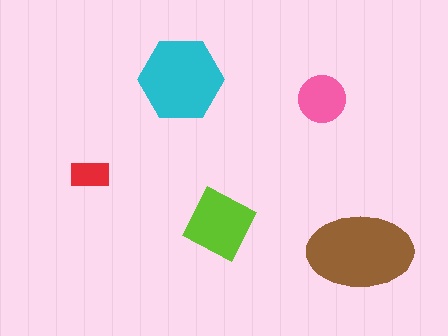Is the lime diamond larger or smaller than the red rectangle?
Larger.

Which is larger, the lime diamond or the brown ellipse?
The brown ellipse.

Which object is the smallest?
The red rectangle.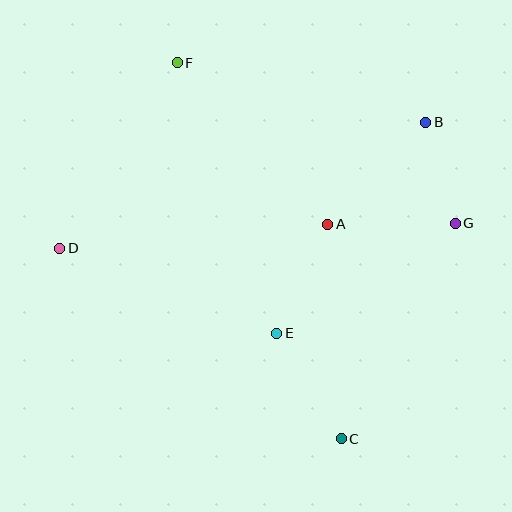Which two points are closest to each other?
Points B and G are closest to each other.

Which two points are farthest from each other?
Points C and F are farthest from each other.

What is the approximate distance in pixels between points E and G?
The distance between E and G is approximately 210 pixels.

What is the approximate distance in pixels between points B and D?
The distance between B and D is approximately 387 pixels.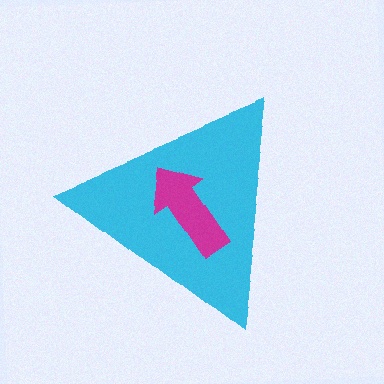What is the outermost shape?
The cyan triangle.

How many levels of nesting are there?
2.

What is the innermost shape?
The magenta arrow.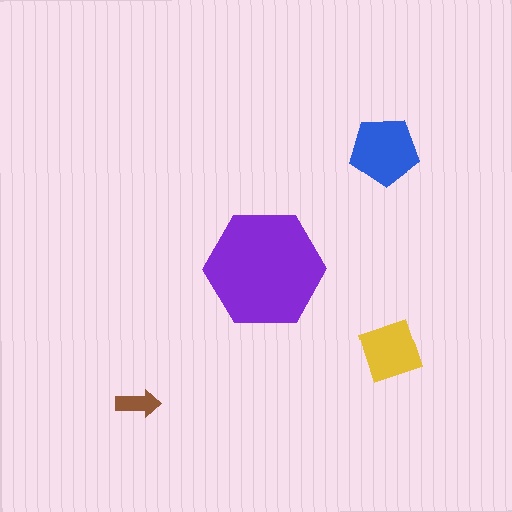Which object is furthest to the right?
The yellow diamond is rightmost.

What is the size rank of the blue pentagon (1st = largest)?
2nd.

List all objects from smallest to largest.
The brown arrow, the yellow diamond, the blue pentagon, the purple hexagon.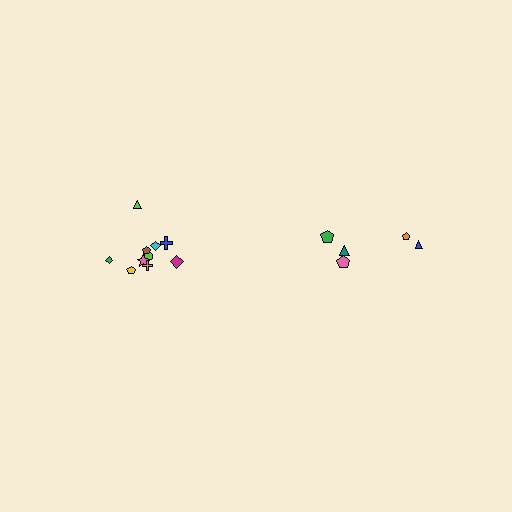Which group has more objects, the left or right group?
The left group.